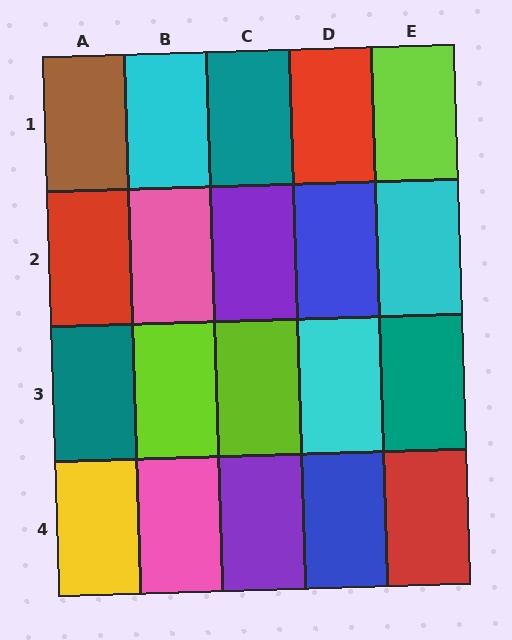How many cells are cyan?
3 cells are cyan.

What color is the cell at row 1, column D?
Red.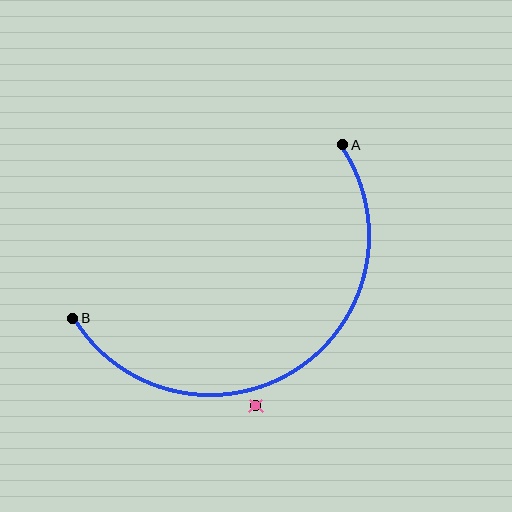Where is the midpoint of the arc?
The arc midpoint is the point on the curve farthest from the straight line joining A and B. It sits below that line.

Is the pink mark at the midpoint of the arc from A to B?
No — the pink mark does not lie on the arc at all. It sits slightly outside the curve.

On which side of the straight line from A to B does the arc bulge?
The arc bulges below the straight line connecting A and B.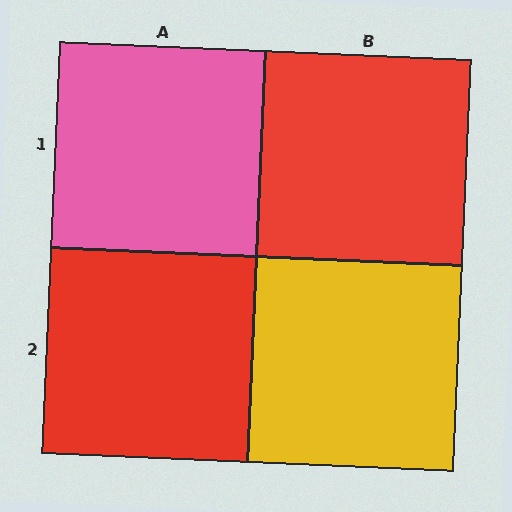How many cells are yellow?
1 cell is yellow.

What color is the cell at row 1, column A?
Pink.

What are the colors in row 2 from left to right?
Red, yellow.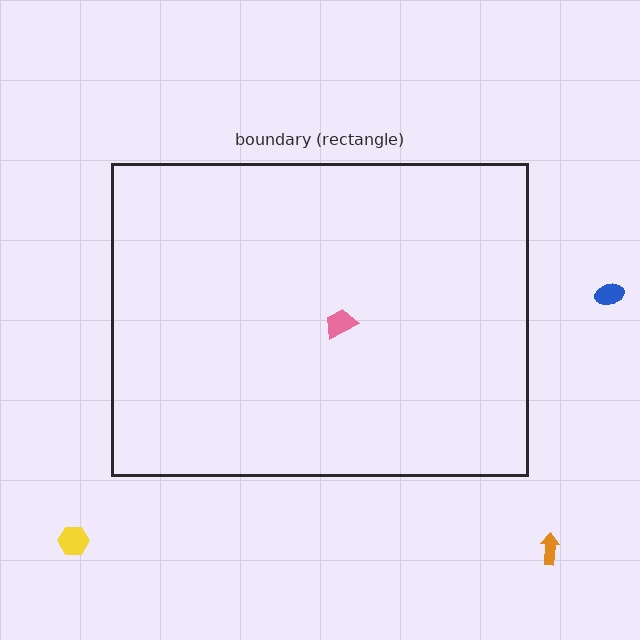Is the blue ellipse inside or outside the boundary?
Outside.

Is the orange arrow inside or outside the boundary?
Outside.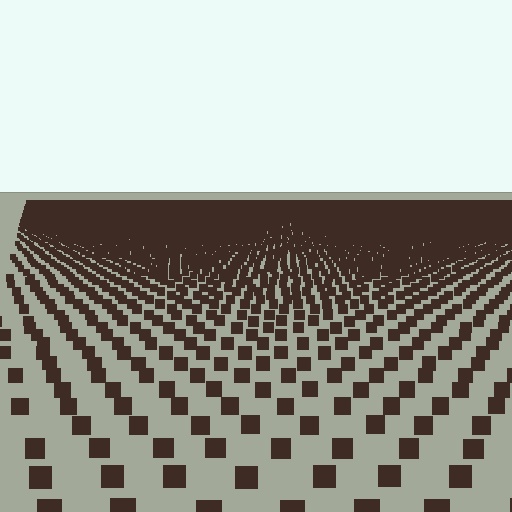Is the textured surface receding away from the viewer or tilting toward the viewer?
The surface is receding away from the viewer. Texture elements get smaller and denser toward the top.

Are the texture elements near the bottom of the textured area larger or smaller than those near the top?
Larger. Near the bottom, elements are closer to the viewer and appear at a bigger on-screen size.